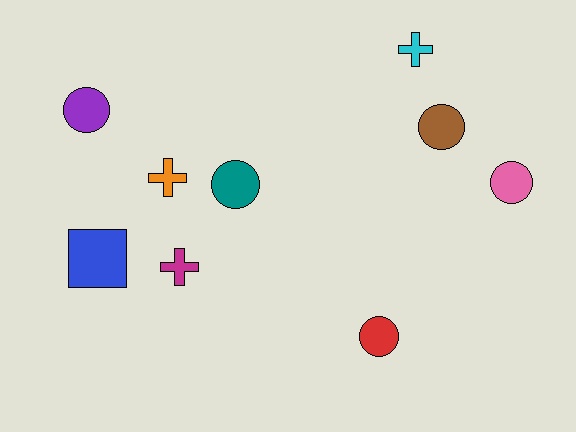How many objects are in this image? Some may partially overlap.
There are 9 objects.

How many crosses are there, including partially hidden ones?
There are 3 crosses.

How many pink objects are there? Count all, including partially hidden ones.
There is 1 pink object.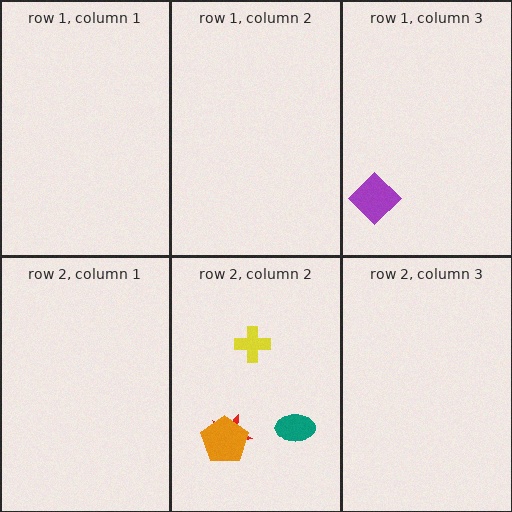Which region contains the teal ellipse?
The row 2, column 2 region.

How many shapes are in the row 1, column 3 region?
1.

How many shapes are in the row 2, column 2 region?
4.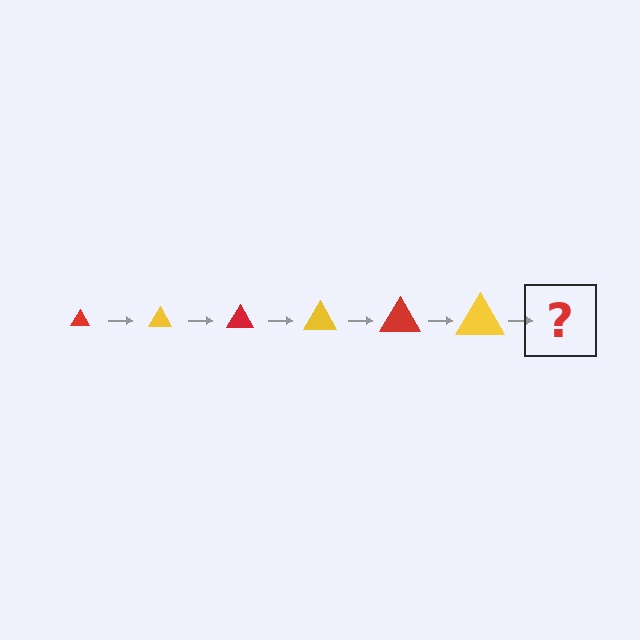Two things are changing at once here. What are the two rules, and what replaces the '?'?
The two rules are that the triangle grows larger each step and the color cycles through red and yellow. The '?' should be a red triangle, larger than the previous one.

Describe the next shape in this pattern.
It should be a red triangle, larger than the previous one.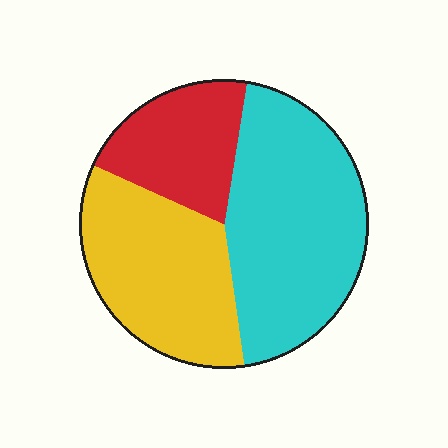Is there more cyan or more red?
Cyan.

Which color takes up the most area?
Cyan, at roughly 45%.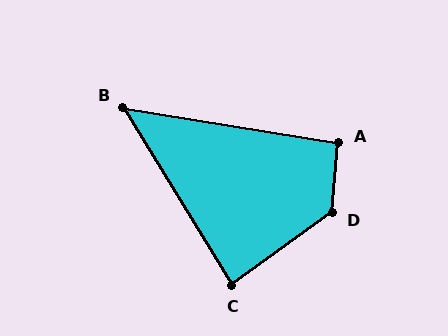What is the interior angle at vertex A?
Approximately 94 degrees (approximately right).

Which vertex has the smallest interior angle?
B, at approximately 49 degrees.